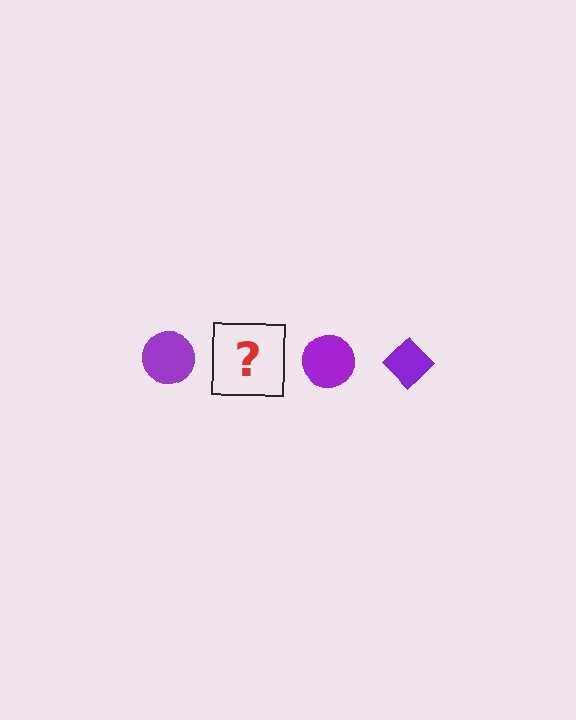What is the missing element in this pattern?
The missing element is a purple diamond.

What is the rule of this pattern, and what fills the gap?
The rule is that the pattern cycles through circle, diamond shapes in purple. The gap should be filled with a purple diamond.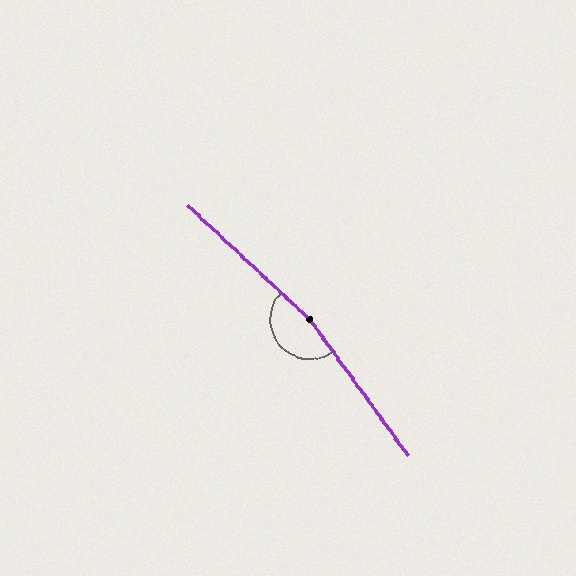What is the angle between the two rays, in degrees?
Approximately 169 degrees.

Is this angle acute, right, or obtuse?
It is obtuse.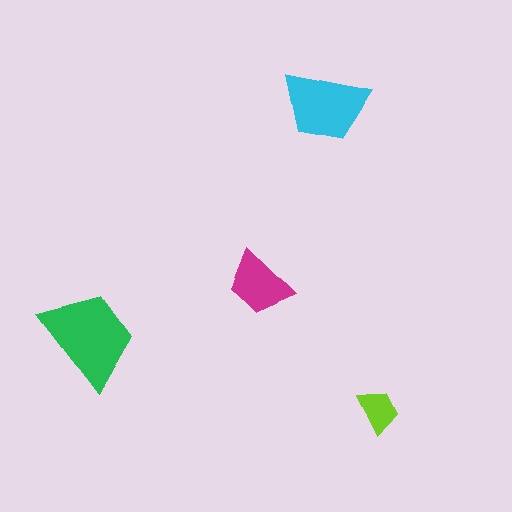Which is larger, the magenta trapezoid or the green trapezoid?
The green one.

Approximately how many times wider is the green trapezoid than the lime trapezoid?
About 2 times wider.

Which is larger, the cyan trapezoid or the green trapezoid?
The green one.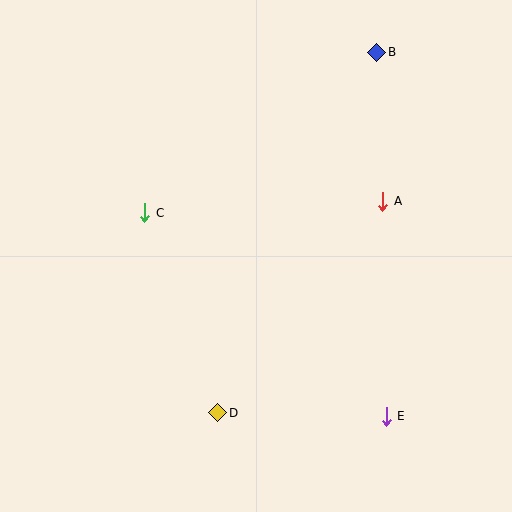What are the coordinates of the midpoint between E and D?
The midpoint between E and D is at (302, 414).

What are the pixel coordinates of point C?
Point C is at (145, 213).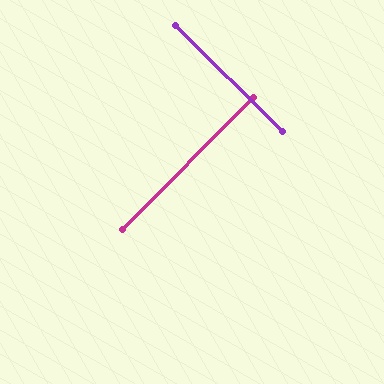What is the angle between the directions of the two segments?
Approximately 90 degrees.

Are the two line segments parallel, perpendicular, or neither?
Perpendicular — they meet at approximately 90°.